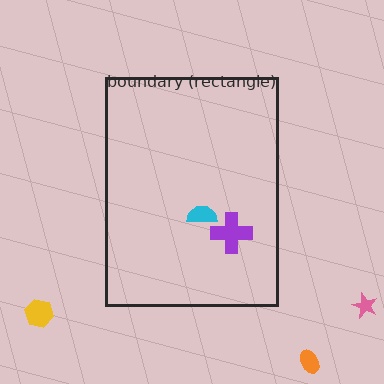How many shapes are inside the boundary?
2 inside, 3 outside.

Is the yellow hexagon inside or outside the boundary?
Outside.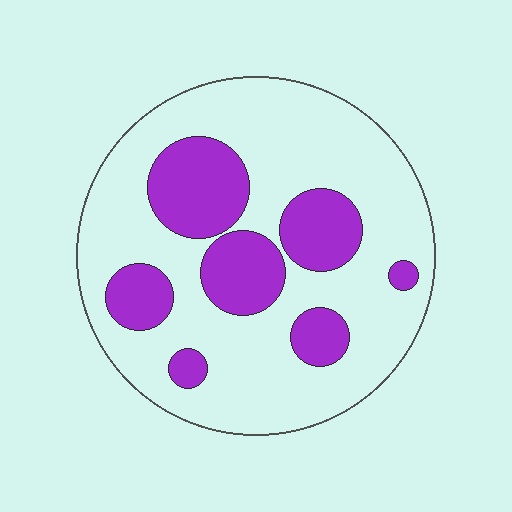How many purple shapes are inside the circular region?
7.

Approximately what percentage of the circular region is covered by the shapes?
Approximately 30%.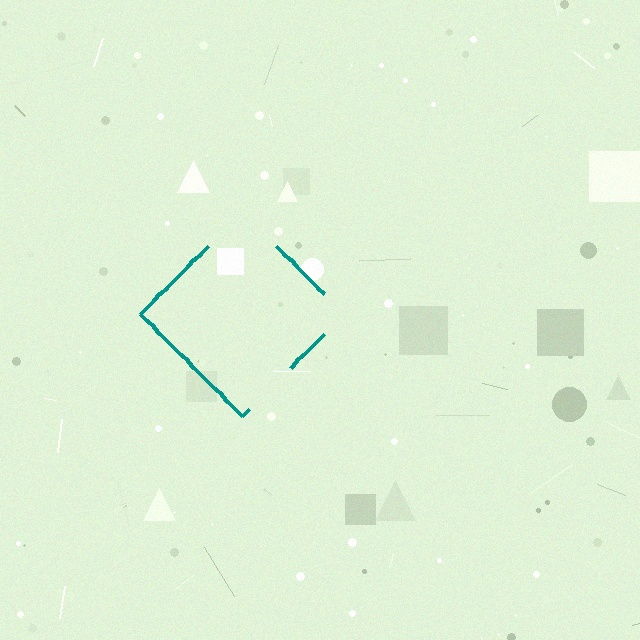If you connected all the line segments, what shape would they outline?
They would outline a diamond.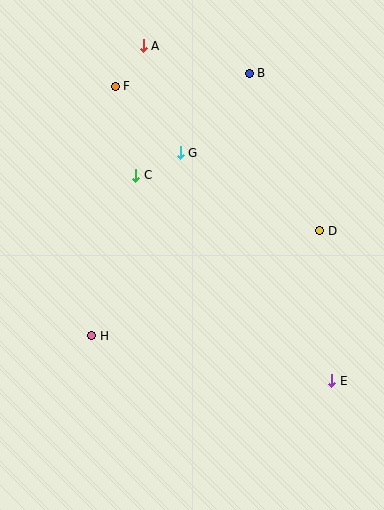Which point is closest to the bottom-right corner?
Point E is closest to the bottom-right corner.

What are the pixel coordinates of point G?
Point G is at (180, 153).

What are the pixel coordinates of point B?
Point B is at (249, 73).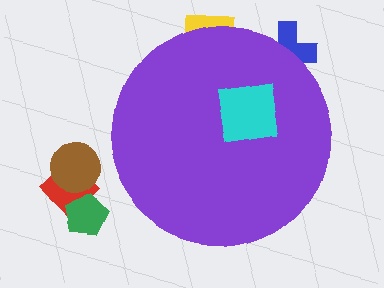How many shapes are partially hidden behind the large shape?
2 shapes are partially hidden.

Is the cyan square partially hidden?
No, the cyan square is fully visible.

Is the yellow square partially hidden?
Yes, the yellow square is partially hidden behind the purple circle.